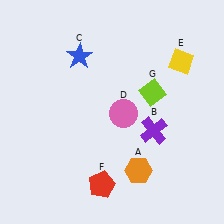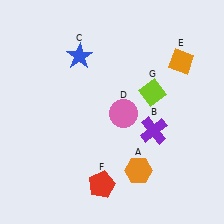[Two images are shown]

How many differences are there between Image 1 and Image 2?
There is 1 difference between the two images.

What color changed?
The diamond (E) changed from yellow in Image 1 to orange in Image 2.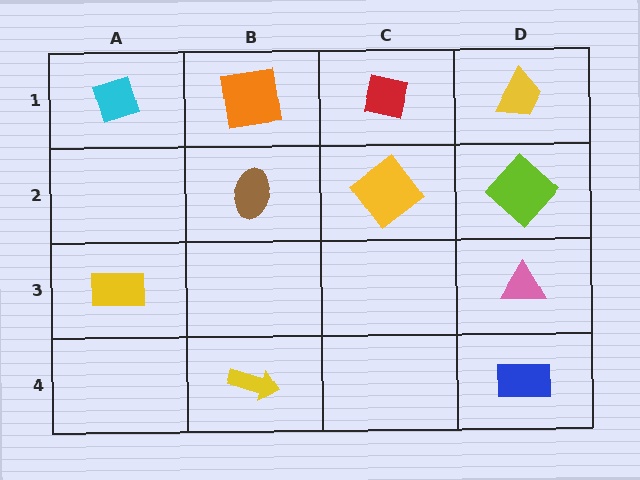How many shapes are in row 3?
2 shapes.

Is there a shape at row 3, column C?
No, that cell is empty.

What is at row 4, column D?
A blue rectangle.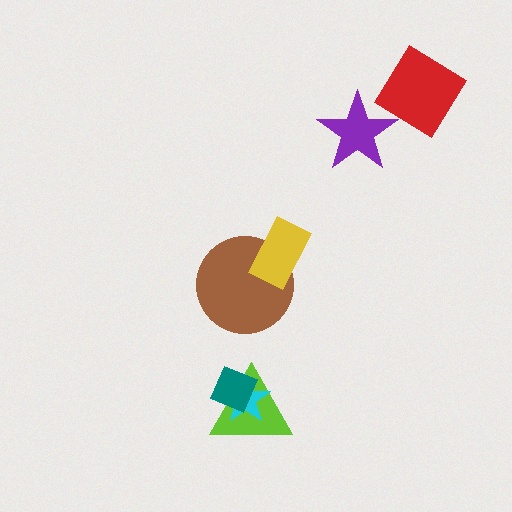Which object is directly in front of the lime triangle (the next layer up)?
The cyan star is directly in front of the lime triangle.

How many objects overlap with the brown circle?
1 object overlaps with the brown circle.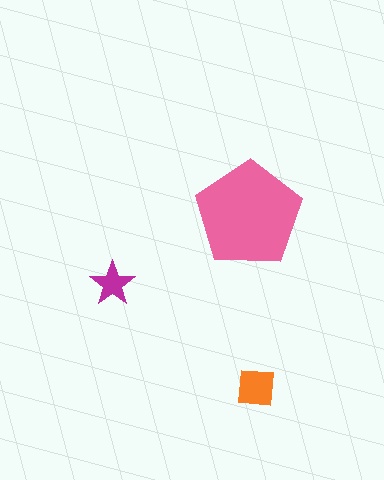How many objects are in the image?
There are 3 objects in the image.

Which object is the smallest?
The magenta star.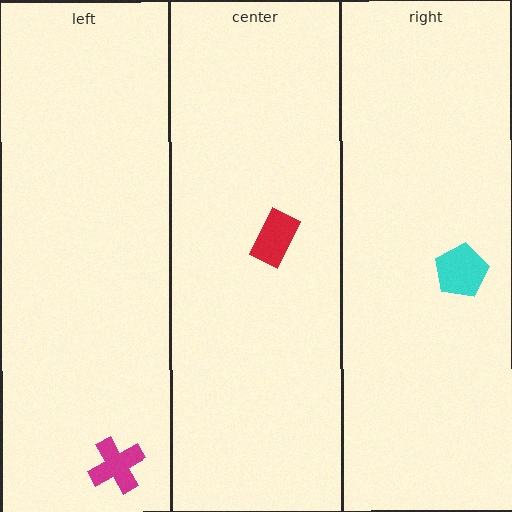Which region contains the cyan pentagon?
The right region.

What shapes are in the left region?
The magenta cross.